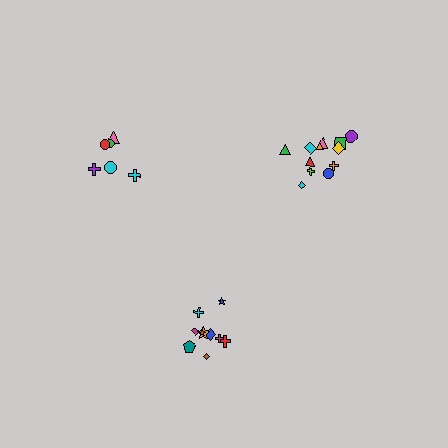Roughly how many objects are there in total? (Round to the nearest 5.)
Roughly 30 objects in total.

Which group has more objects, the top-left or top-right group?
The top-right group.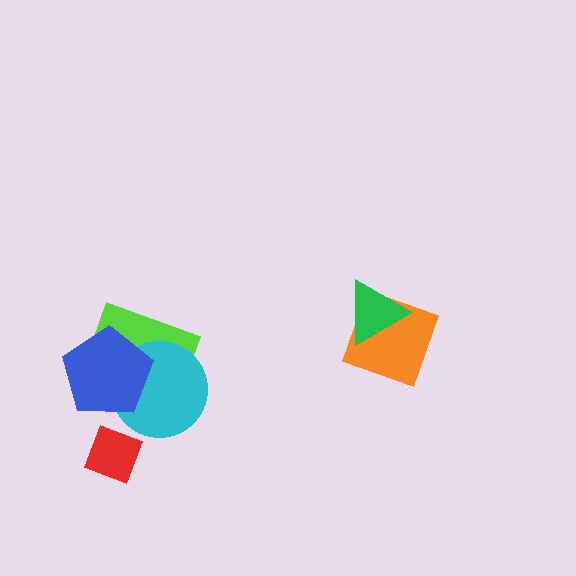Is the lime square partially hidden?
Yes, it is partially covered by another shape.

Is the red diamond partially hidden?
No, no other shape covers it.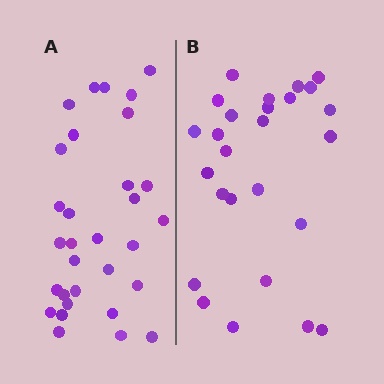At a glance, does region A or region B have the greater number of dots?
Region A (the left region) has more dots.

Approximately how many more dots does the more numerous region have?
Region A has about 5 more dots than region B.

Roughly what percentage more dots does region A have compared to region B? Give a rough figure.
About 20% more.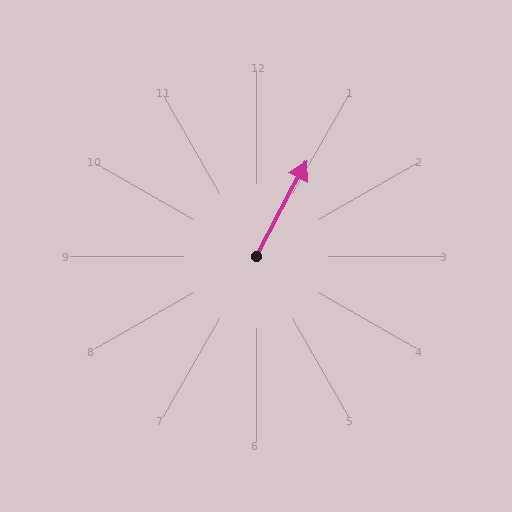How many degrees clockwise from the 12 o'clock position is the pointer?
Approximately 28 degrees.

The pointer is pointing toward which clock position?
Roughly 1 o'clock.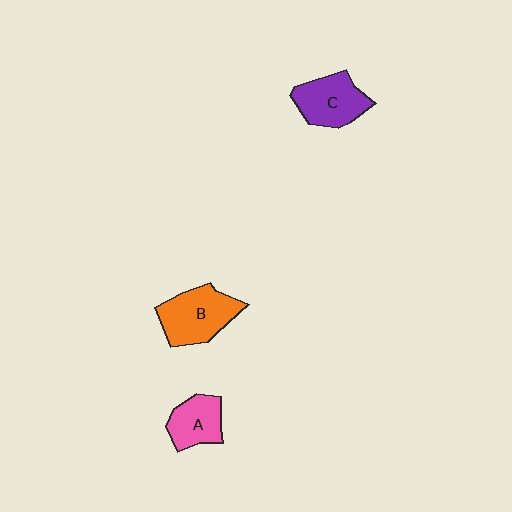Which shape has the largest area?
Shape B (orange).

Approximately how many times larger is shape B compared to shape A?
Approximately 1.4 times.